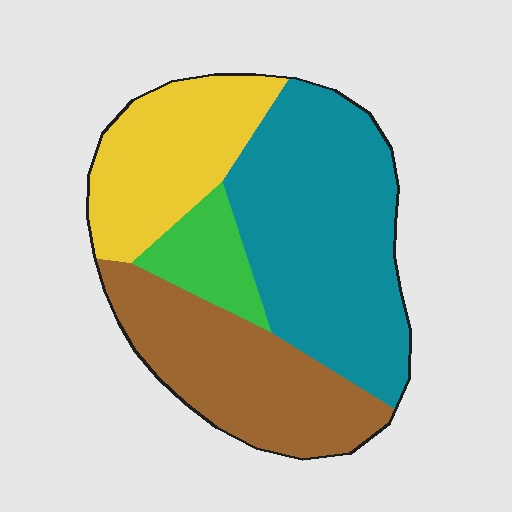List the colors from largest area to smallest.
From largest to smallest: teal, brown, yellow, green.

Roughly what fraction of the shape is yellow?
Yellow covers 22% of the shape.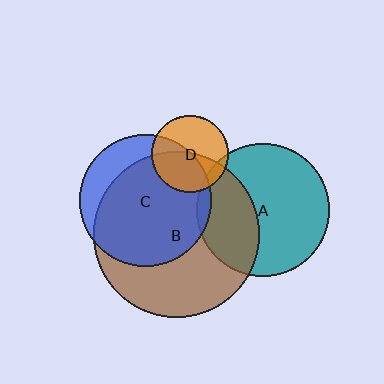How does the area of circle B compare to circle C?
Approximately 1.6 times.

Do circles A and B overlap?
Yes.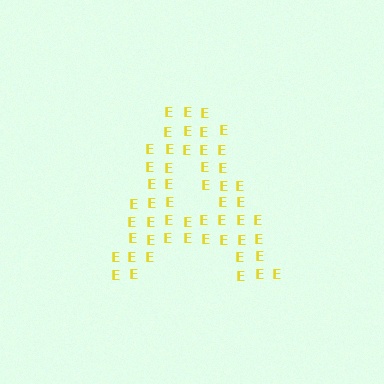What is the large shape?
The large shape is the letter A.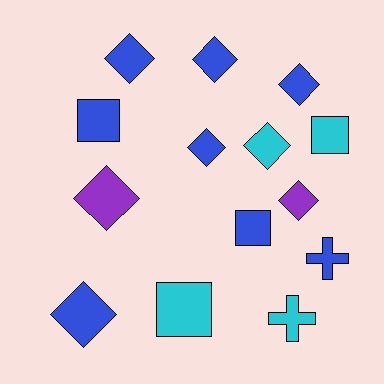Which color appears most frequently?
Blue, with 8 objects.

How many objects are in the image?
There are 14 objects.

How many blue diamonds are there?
There are 5 blue diamonds.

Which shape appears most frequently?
Diamond, with 8 objects.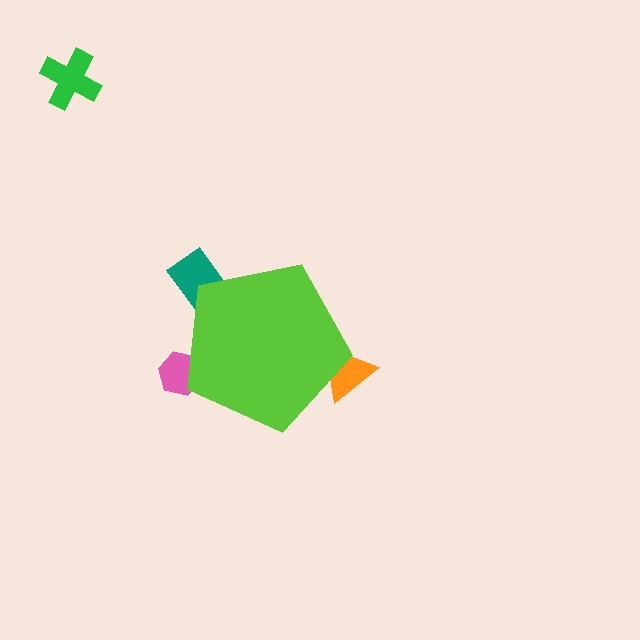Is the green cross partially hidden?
No, the green cross is fully visible.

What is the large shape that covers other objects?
A lime pentagon.